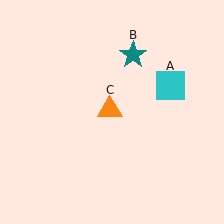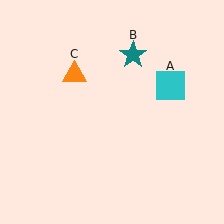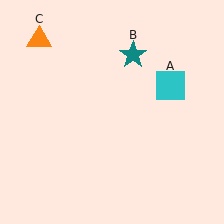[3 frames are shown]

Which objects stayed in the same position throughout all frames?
Cyan square (object A) and teal star (object B) remained stationary.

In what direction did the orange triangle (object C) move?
The orange triangle (object C) moved up and to the left.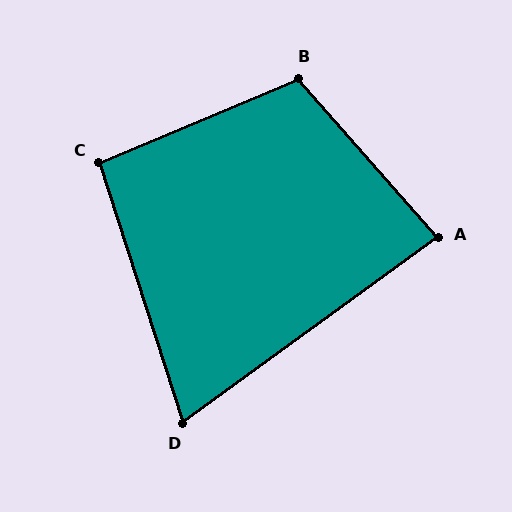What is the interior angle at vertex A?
Approximately 85 degrees (acute).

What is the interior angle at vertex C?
Approximately 95 degrees (obtuse).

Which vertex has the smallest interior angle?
D, at approximately 72 degrees.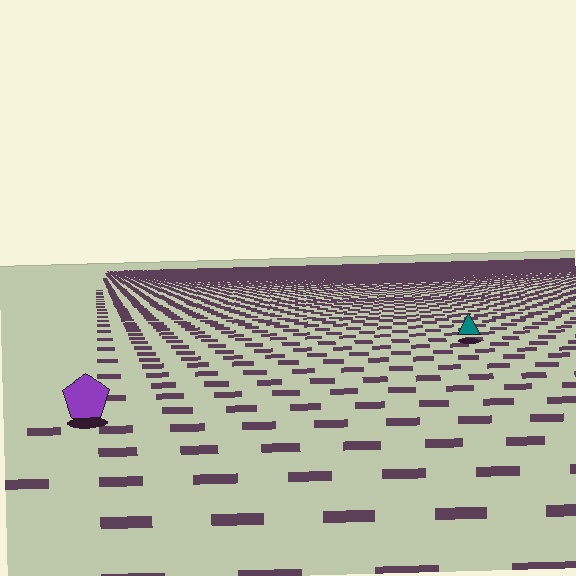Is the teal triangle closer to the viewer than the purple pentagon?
No. The purple pentagon is closer — you can tell from the texture gradient: the ground texture is coarser near it.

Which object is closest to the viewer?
The purple pentagon is closest. The texture marks near it are larger and more spread out.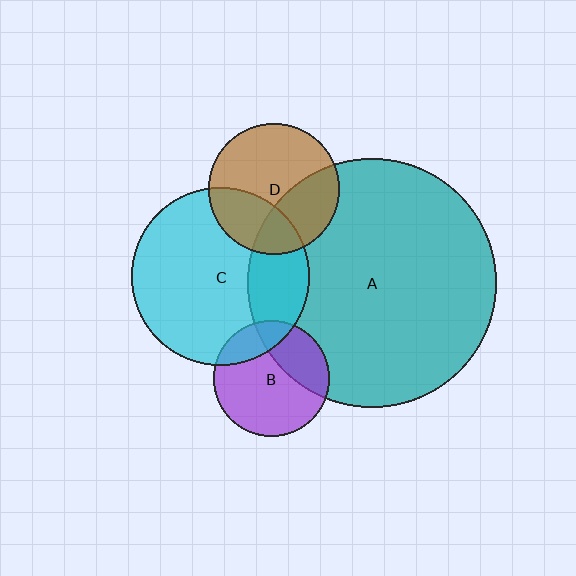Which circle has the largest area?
Circle A (teal).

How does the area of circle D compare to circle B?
Approximately 1.3 times.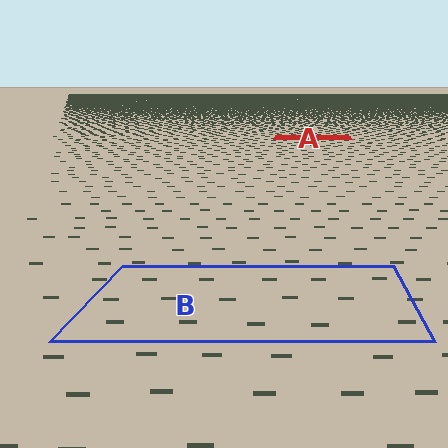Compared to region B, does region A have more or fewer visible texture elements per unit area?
Region A has more texture elements per unit area — they are packed more densely because it is farther away.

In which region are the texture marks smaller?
The texture marks are smaller in region A, because it is farther away.